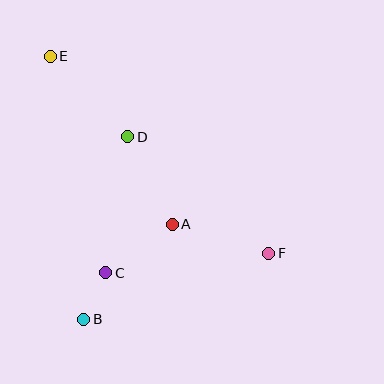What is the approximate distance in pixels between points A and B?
The distance between A and B is approximately 130 pixels.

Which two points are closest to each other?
Points B and C are closest to each other.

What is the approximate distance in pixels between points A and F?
The distance between A and F is approximately 101 pixels.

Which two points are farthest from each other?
Points E and F are farthest from each other.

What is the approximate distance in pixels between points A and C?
The distance between A and C is approximately 82 pixels.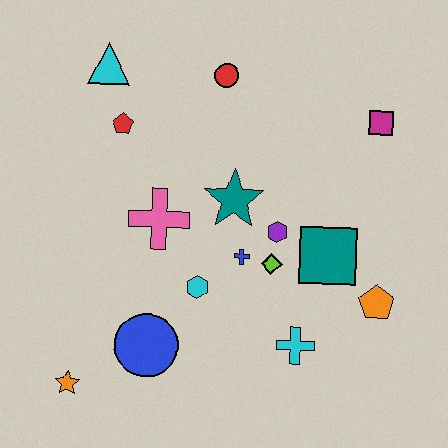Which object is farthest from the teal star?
The orange star is farthest from the teal star.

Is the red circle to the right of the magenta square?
No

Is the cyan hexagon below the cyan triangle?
Yes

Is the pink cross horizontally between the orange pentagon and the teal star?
No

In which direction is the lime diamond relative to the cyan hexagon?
The lime diamond is to the right of the cyan hexagon.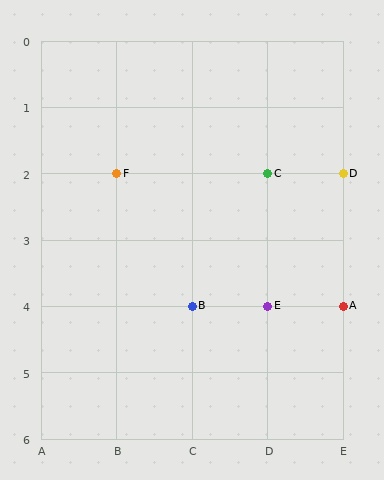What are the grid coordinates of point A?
Point A is at grid coordinates (E, 4).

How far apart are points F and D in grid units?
Points F and D are 3 columns apart.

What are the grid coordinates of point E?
Point E is at grid coordinates (D, 4).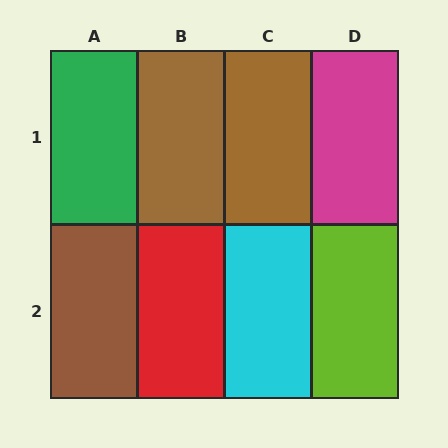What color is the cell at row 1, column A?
Green.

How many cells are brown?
3 cells are brown.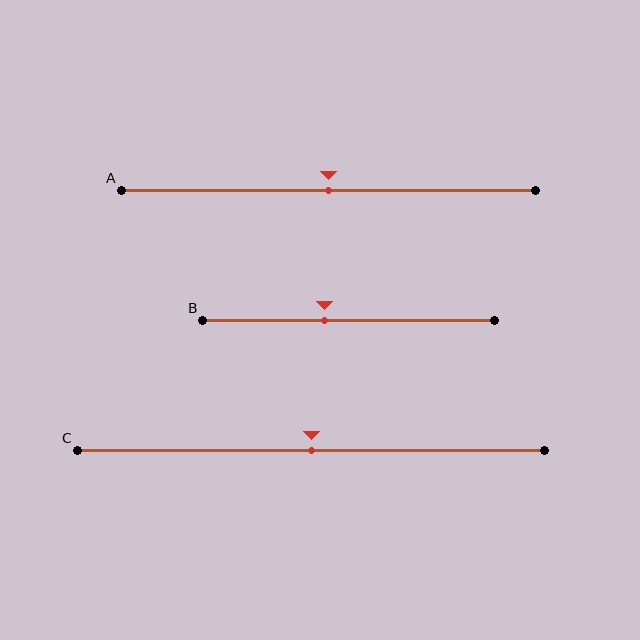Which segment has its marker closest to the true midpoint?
Segment A has its marker closest to the true midpoint.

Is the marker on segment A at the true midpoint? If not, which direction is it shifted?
Yes, the marker on segment A is at the true midpoint.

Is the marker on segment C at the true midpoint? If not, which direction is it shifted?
Yes, the marker on segment C is at the true midpoint.